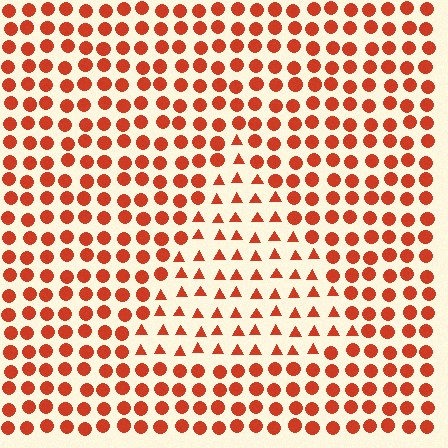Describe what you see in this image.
The image is filled with small red elements arranged in a uniform grid. A triangle-shaped region contains triangles, while the surrounding area contains circles. The boundary is defined purely by the change in element shape.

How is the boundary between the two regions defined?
The boundary is defined by a change in element shape: triangles inside vs. circles outside. All elements share the same color and spacing.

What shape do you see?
I see a triangle.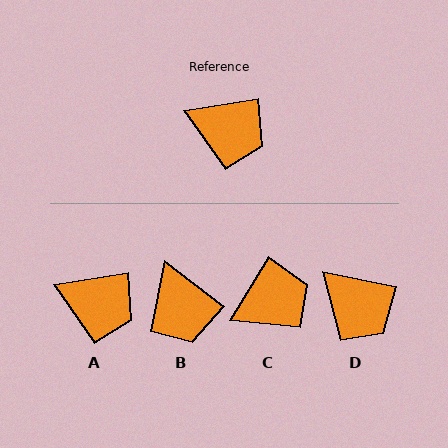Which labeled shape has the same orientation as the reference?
A.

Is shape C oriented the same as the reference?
No, it is off by about 50 degrees.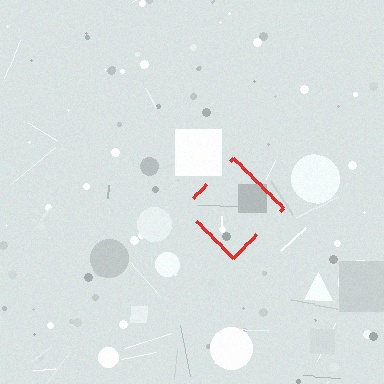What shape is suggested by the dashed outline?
The dashed outline suggests a diamond.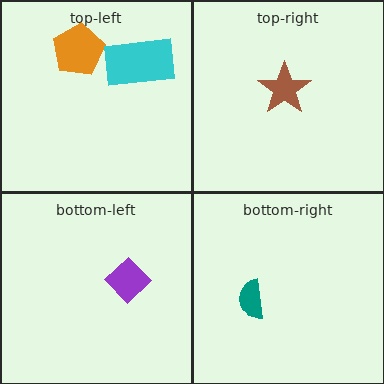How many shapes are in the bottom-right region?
1.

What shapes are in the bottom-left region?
The purple diamond.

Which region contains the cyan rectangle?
The top-left region.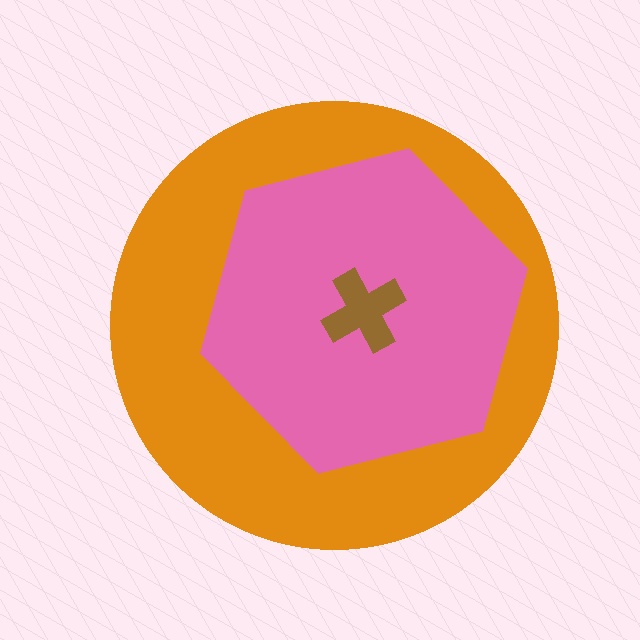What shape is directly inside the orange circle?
The pink hexagon.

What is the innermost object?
The brown cross.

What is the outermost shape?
The orange circle.